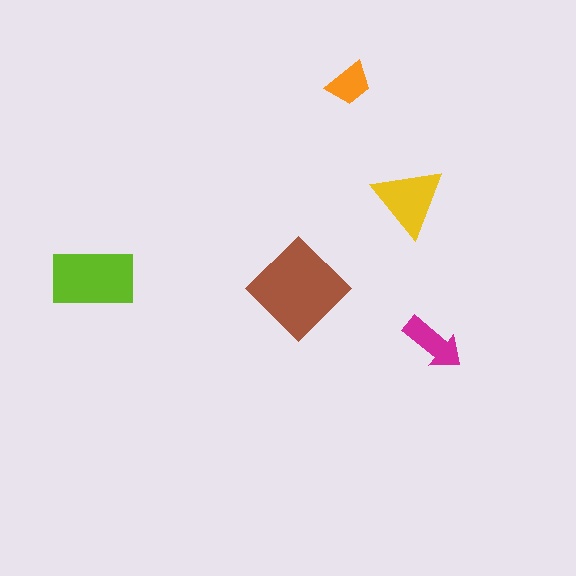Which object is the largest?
The brown diamond.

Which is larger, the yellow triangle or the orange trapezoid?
The yellow triangle.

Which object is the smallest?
The orange trapezoid.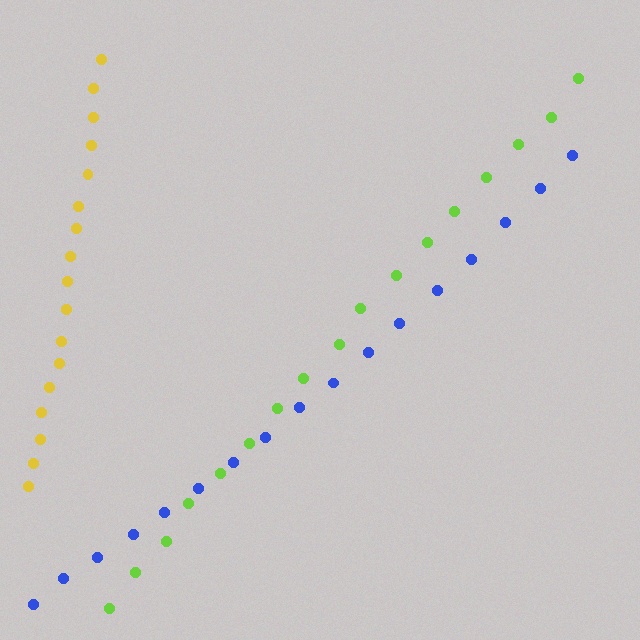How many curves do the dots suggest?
There are 3 distinct paths.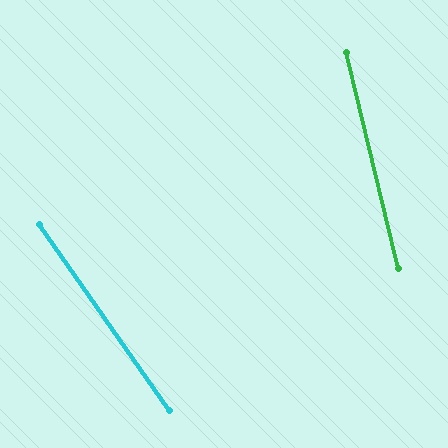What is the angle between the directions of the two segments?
Approximately 22 degrees.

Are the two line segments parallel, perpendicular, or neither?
Neither parallel nor perpendicular — they differ by about 22°.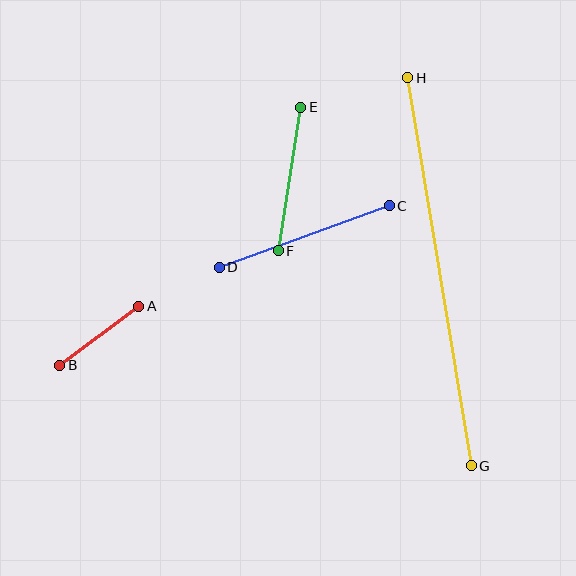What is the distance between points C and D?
The distance is approximately 181 pixels.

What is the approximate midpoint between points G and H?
The midpoint is at approximately (439, 272) pixels.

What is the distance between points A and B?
The distance is approximately 99 pixels.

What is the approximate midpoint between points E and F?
The midpoint is at approximately (289, 179) pixels.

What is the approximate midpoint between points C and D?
The midpoint is at approximately (304, 237) pixels.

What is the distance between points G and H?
The distance is approximately 393 pixels.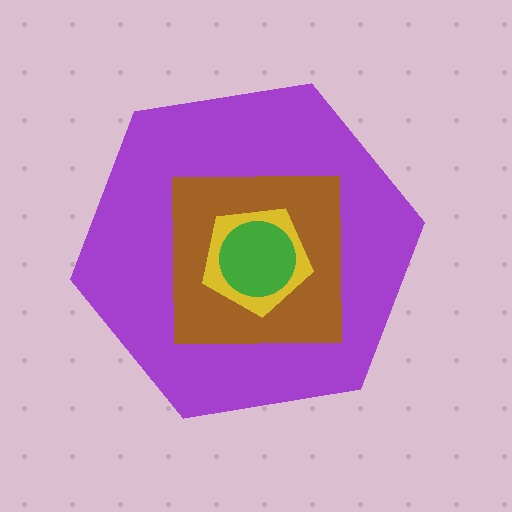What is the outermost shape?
The purple hexagon.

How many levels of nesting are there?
4.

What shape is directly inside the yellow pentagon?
The green circle.